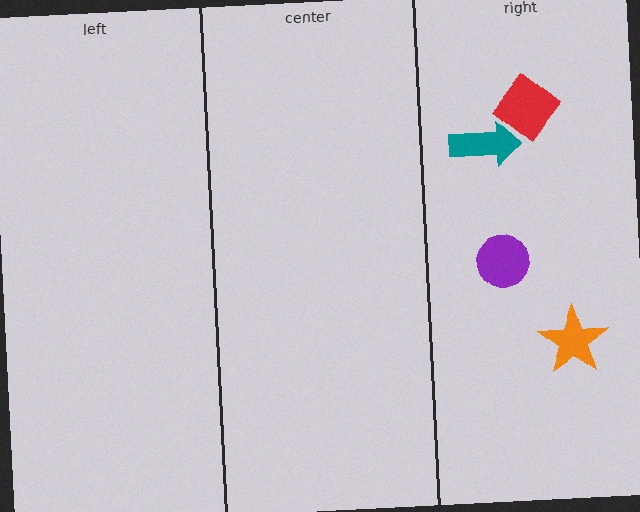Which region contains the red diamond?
The right region.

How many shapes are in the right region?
4.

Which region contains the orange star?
The right region.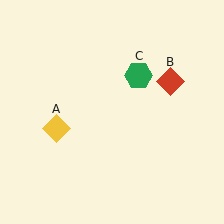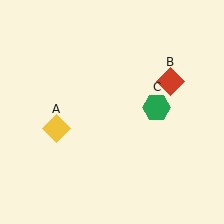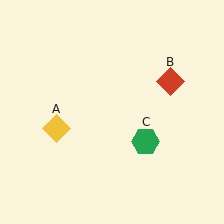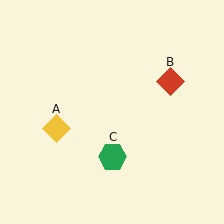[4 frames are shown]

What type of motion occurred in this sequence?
The green hexagon (object C) rotated clockwise around the center of the scene.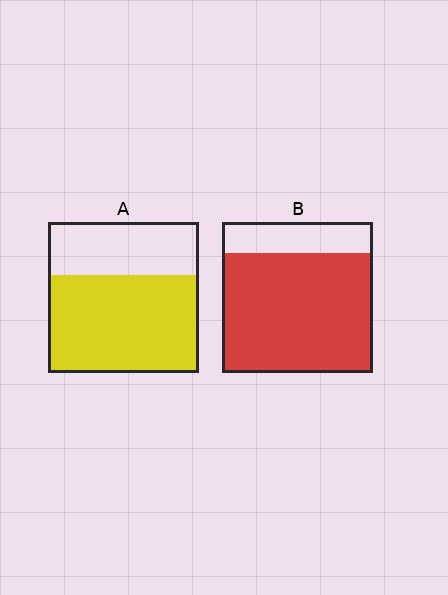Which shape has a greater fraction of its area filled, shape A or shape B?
Shape B.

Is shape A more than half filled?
Yes.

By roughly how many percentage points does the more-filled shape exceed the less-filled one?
By roughly 15 percentage points (B over A).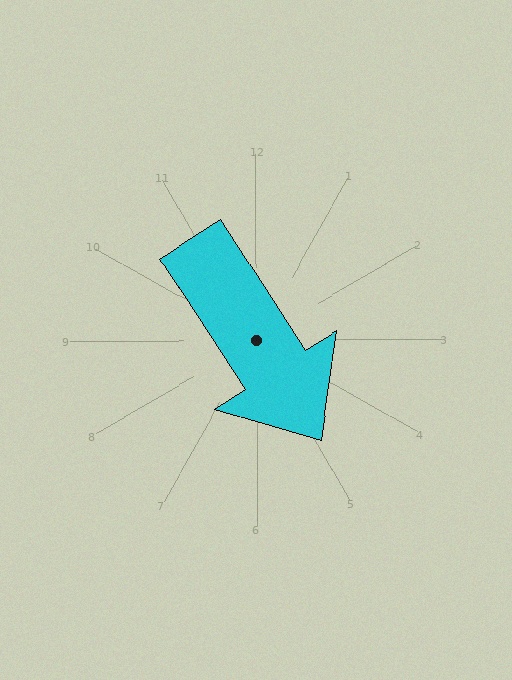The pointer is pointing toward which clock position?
Roughly 5 o'clock.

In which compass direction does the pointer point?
Southeast.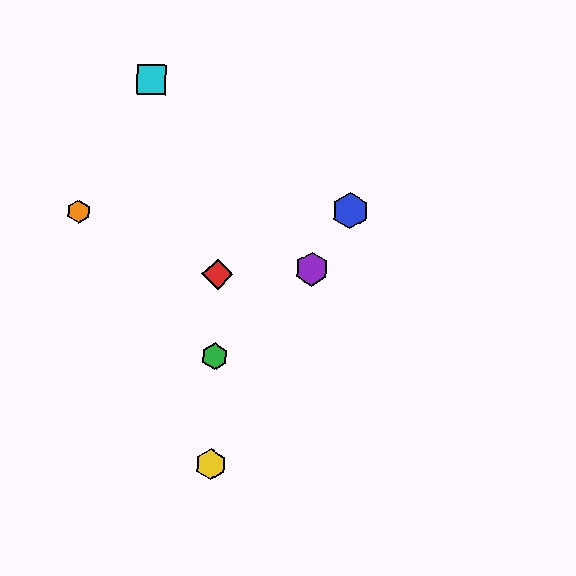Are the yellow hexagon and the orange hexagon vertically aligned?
No, the yellow hexagon is at x≈211 and the orange hexagon is at x≈79.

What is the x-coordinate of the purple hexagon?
The purple hexagon is at x≈312.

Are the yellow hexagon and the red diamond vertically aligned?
Yes, both are at x≈211.